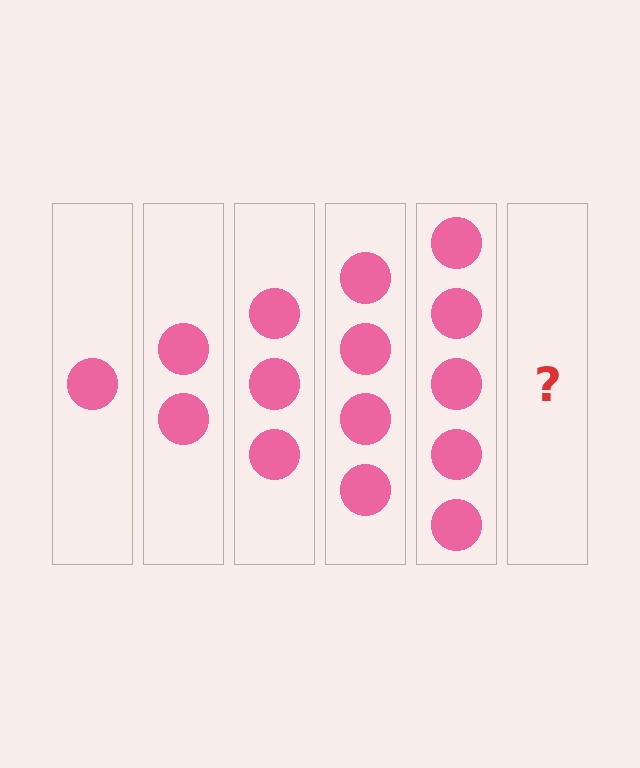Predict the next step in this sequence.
The next step is 6 circles.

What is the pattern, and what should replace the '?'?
The pattern is that each step adds one more circle. The '?' should be 6 circles.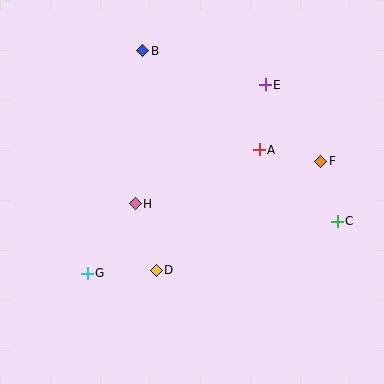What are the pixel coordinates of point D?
Point D is at (156, 270).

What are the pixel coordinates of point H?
Point H is at (135, 204).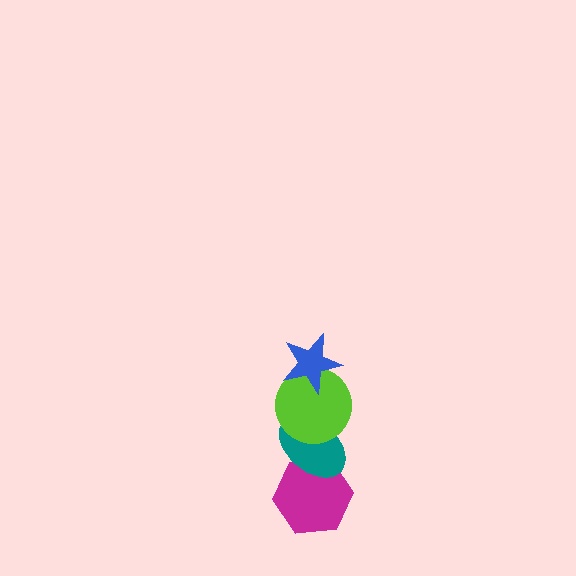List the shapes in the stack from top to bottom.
From top to bottom: the blue star, the lime circle, the teal ellipse, the magenta hexagon.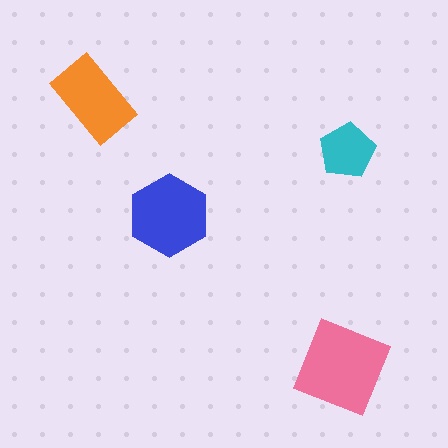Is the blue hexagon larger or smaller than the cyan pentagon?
Larger.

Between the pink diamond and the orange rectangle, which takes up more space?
The pink diamond.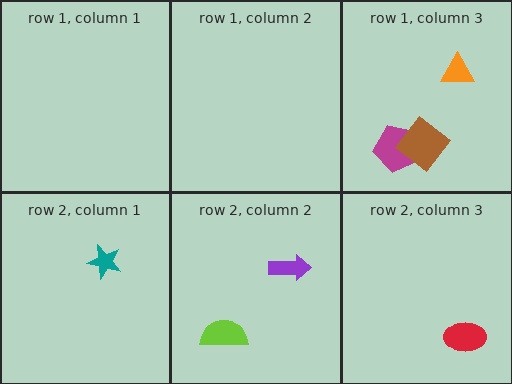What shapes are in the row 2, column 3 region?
The red ellipse.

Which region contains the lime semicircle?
The row 2, column 2 region.